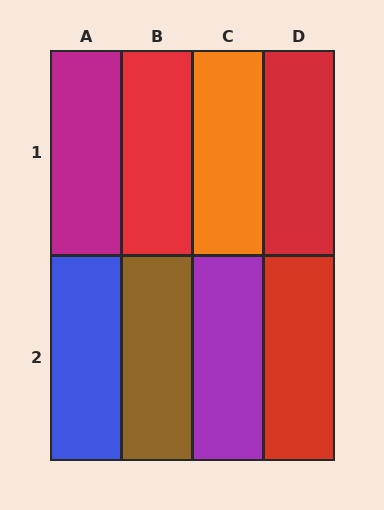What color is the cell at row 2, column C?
Purple.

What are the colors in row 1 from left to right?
Magenta, red, orange, red.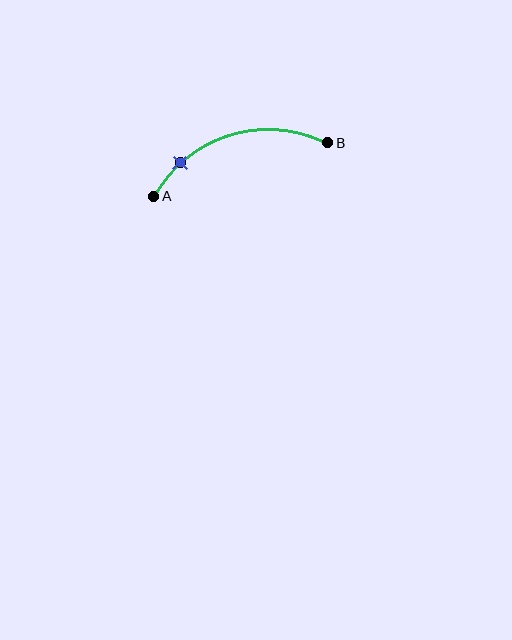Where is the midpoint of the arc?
The arc midpoint is the point on the curve farthest from the straight line joining A and B. It sits above that line.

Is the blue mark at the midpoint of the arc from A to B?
No. The blue mark lies on the arc but is closer to endpoint A. The arc midpoint would be at the point on the curve equidistant along the arc from both A and B.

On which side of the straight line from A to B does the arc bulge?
The arc bulges above the straight line connecting A and B.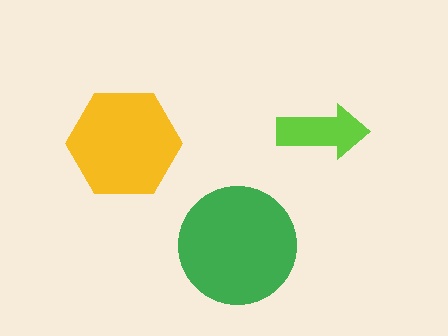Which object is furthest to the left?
The yellow hexagon is leftmost.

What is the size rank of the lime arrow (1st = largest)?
3rd.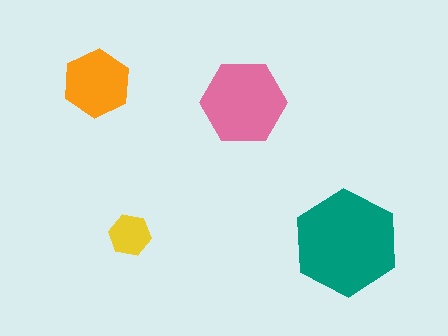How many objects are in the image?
There are 4 objects in the image.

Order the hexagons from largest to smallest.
the teal one, the pink one, the orange one, the yellow one.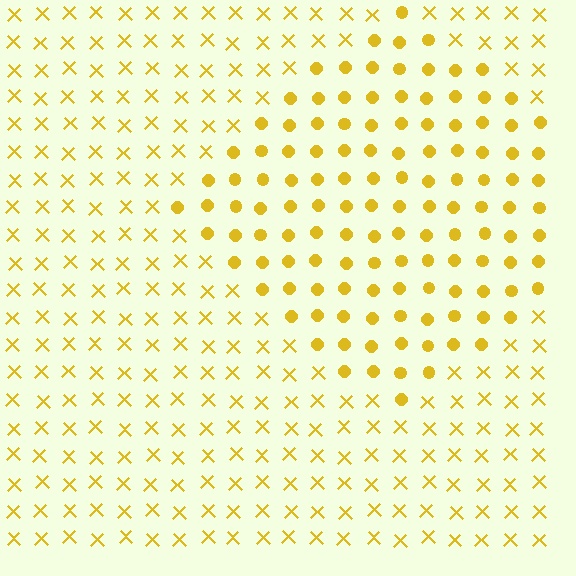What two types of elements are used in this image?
The image uses circles inside the diamond region and X marks outside it.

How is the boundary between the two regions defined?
The boundary is defined by a change in element shape: circles inside vs. X marks outside. All elements share the same color and spacing.